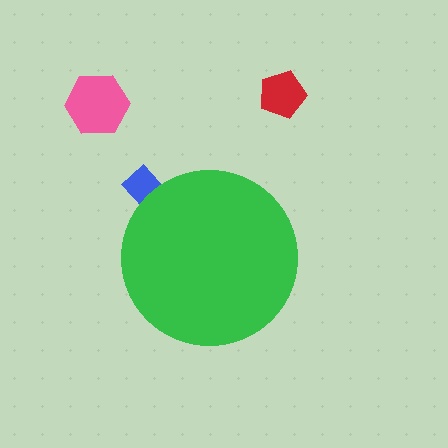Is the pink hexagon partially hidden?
No, the pink hexagon is fully visible.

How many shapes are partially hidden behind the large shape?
1 shape is partially hidden.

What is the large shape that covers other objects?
A green circle.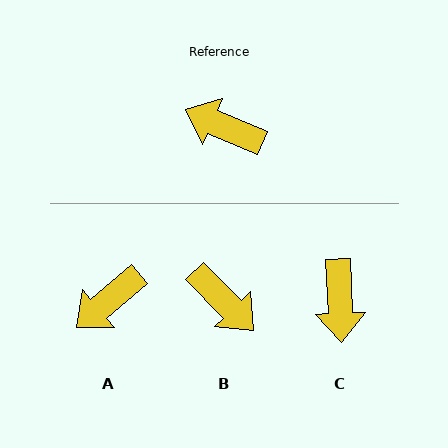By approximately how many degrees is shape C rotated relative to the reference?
Approximately 116 degrees counter-clockwise.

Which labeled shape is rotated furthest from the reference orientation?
B, about 158 degrees away.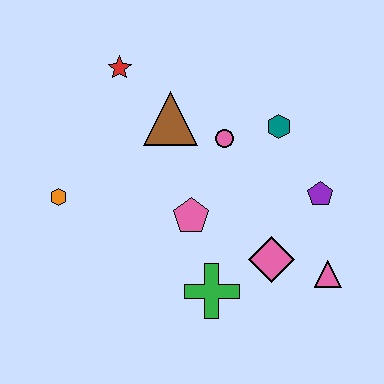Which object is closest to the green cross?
The pink diamond is closest to the green cross.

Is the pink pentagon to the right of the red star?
Yes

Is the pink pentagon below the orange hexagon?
Yes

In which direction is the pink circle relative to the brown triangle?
The pink circle is to the right of the brown triangle.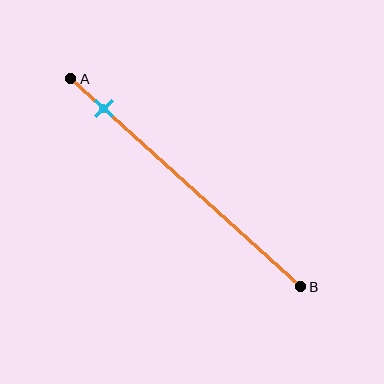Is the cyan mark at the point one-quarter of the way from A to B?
No, the mark is at about 15% from A, not at the 25% one-quarter point.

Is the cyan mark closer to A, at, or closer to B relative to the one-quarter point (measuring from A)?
The cyan mark is closer to point A than the one-quarter point of segment AB.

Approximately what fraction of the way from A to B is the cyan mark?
The cyan mark is approximately 15% of the way from A to B.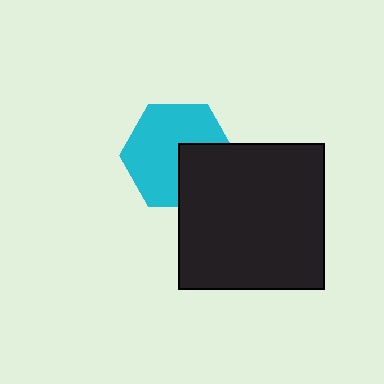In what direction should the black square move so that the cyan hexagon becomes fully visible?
The black square should move toward the lower-right. That is the shortest direction to clear the overlap and leave the cyan hexagon fully visible.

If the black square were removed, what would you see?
You would see the complete cyan hexagon.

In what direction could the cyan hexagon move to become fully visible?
The cyan hexagon could move toward the upper-left. That would shift it out from behind the black square entirely.